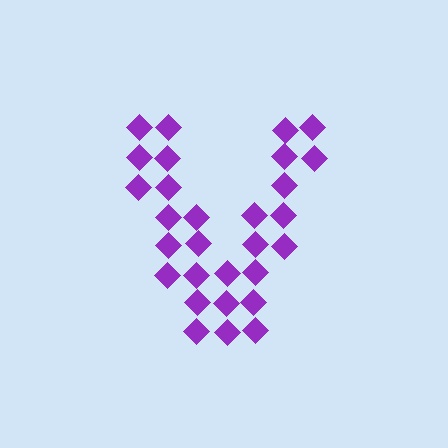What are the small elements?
The small elements are diamonds.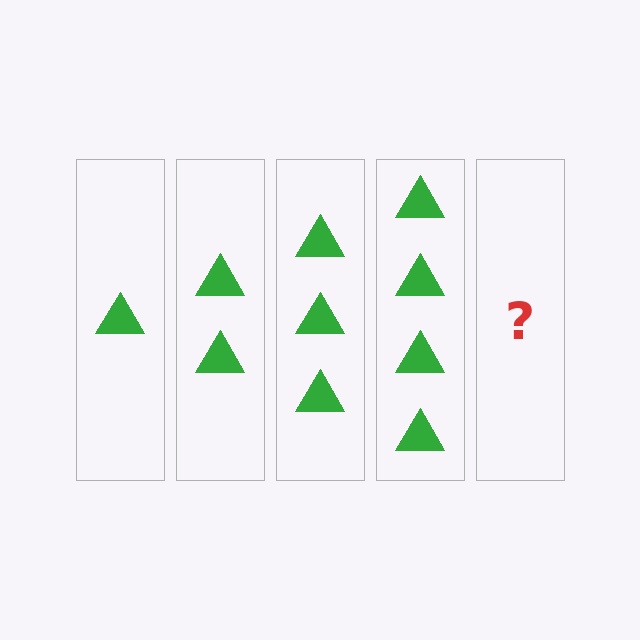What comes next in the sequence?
The next element should be 5 triangles.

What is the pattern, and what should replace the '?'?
The pattern is that each step adds one more triangle. The '?' should be 5 triangles.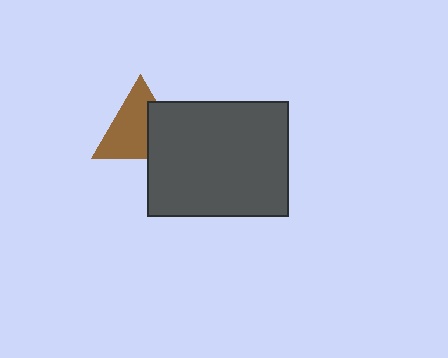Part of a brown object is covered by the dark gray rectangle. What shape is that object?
It is a triangle.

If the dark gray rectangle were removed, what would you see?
You would see the complete brown triangle.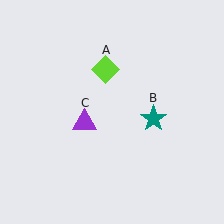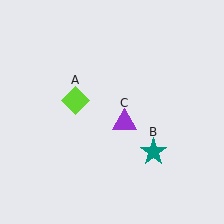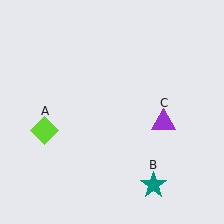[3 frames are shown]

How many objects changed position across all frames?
3 objects changed position: lime diamond (object A), teal star (object B), purple triangle (object C).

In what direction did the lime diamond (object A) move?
The lime diamond (object A) moved down and to the left.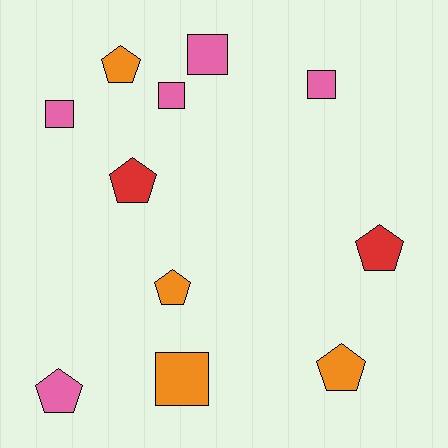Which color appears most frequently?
Pink, with 5 objects.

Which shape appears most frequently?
Pentagon, with 6 objects.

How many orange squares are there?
There is 1 orange square.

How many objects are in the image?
There are 11 objects.